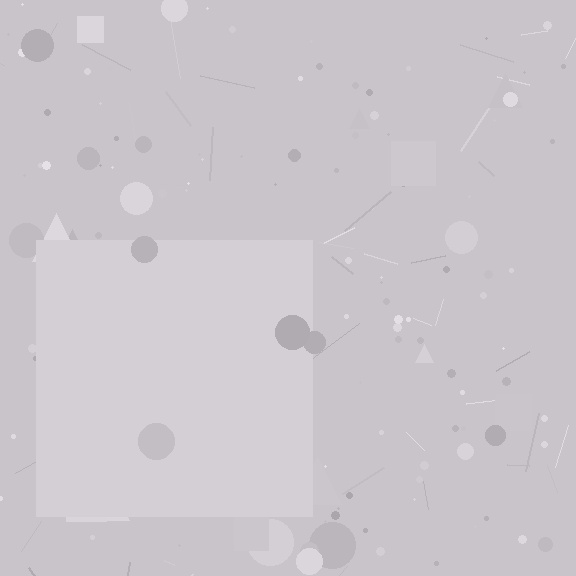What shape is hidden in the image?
A square is hidden in the image.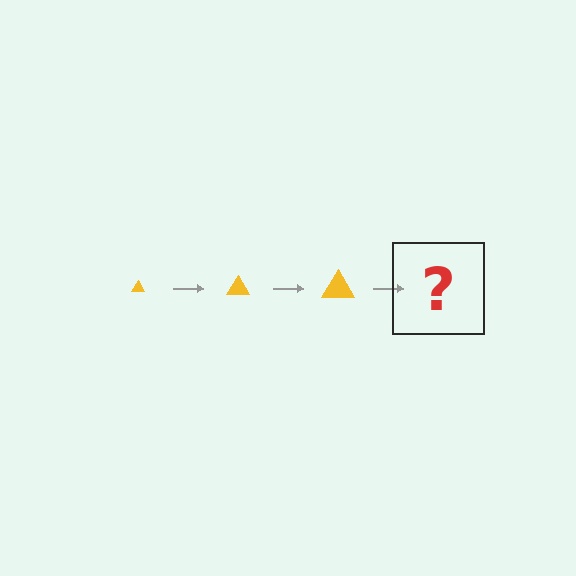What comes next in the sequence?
The next element should be a yellow triangle, larger than the previous one.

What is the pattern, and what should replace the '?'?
The pattern is that the triangle gets progressively larger each step. The '?' should be a yellow triangle, larger than the previous one.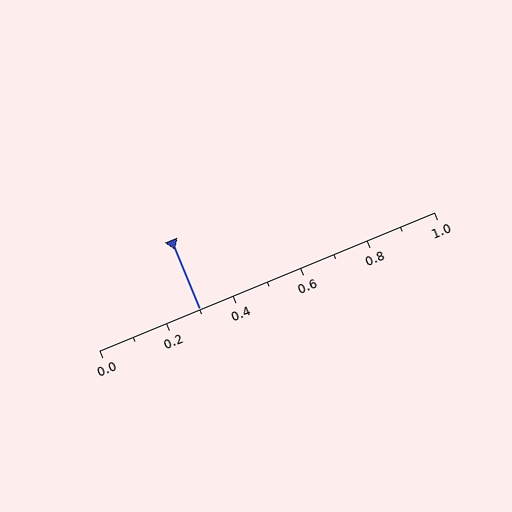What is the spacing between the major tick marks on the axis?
The major ticks are spaced 0.2 apart.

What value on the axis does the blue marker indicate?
The marker indicates approximately 0.3.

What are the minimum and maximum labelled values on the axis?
The axis runs from 0.0 to 1.0.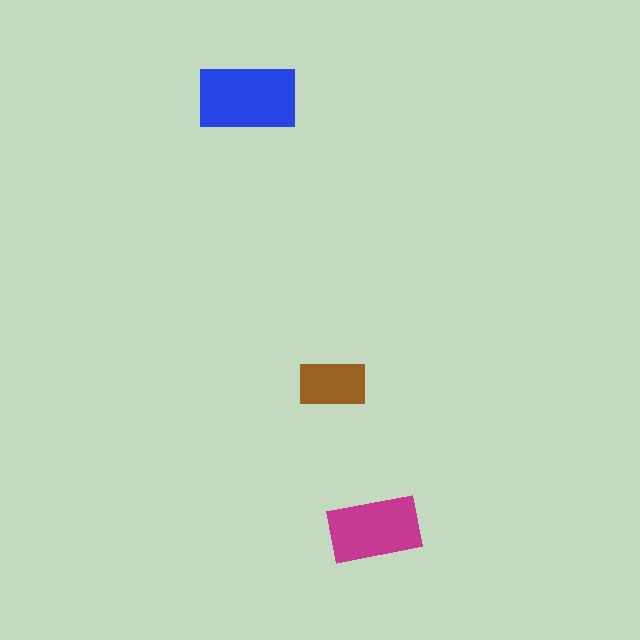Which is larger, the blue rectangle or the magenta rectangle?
The blue one.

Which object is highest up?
The blue rectangle is topmost.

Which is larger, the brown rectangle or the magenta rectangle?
The magenta one.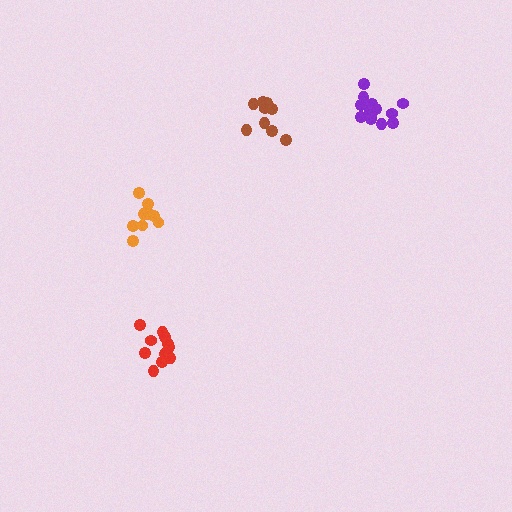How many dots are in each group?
Group 1: 10 dots, Group 2: 9 dots, Group 3: 12 dots, Group 4: 14 dots (45 total).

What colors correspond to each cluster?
The clusters are colored: orange, brown, red, purple.